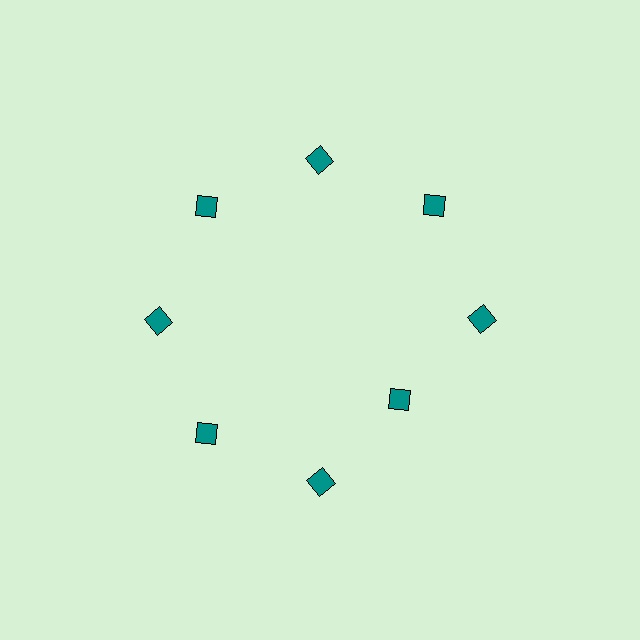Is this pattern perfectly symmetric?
No. The 8 teal diamonds are arranged in a ring, but one element near the 4 o'clock position is pulled inward toward the center, breaking the 8-fold rotational symmetry.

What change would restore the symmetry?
The symmetry would be restored by moving it outward, back onto the ring so that all 8 diamonds sit at equal angles and equal distance from the center.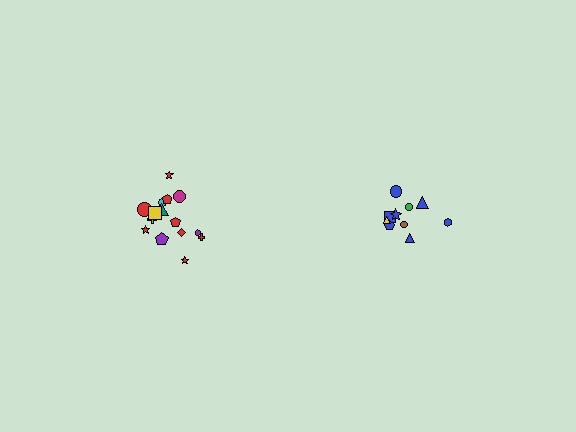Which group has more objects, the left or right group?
The left group.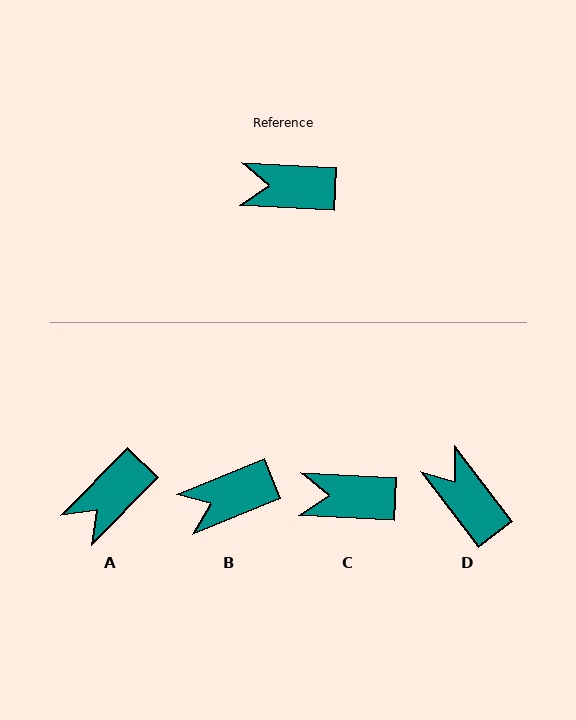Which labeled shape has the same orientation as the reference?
C.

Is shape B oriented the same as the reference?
No, it is off by about 25 degrees.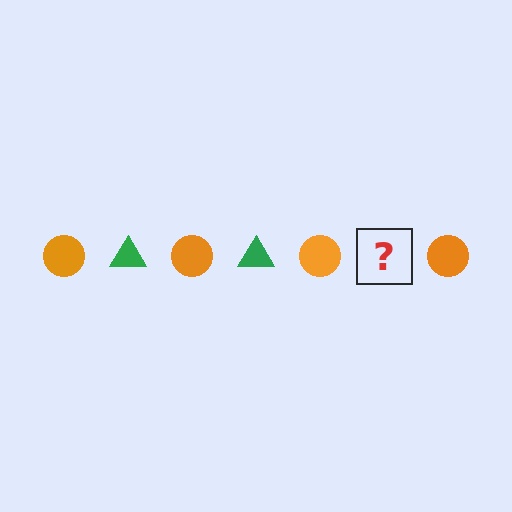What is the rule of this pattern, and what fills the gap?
The rule is that the pattern alternates between orange circle and green triangle. The gap should be filled with a green triangle.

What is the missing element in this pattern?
The missing element is a green triangle.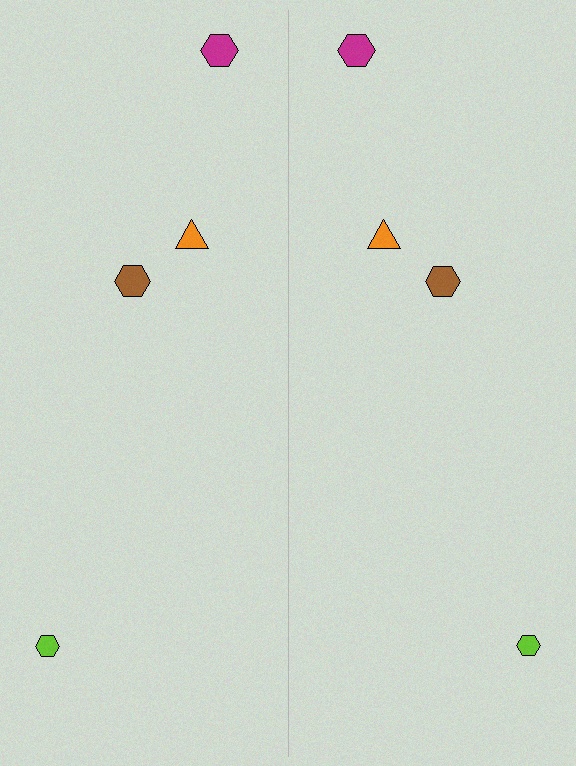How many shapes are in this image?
There are 8 shapes in this image.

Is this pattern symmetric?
Yes, this pattern has bilateral (reflection) symmetry.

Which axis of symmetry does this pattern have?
The pattern has a vertical axis of symmetry running through the center of the image.